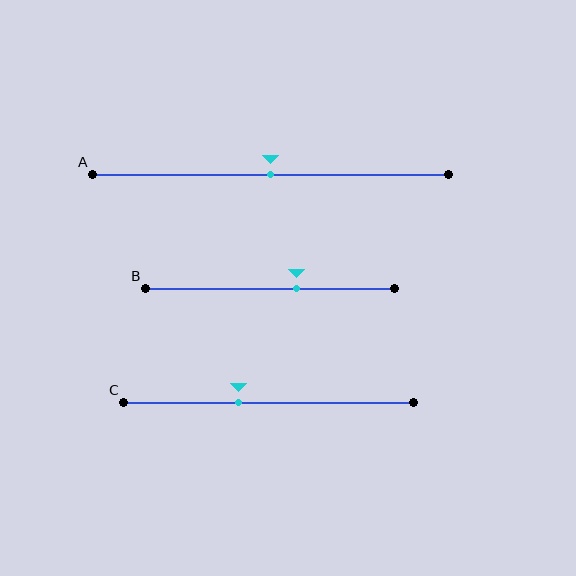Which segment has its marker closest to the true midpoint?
Segment A has its marker closest to the true midpoint.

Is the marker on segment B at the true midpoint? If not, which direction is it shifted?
No, the marker on segment B is shifted to the right by about 11% of the segment length.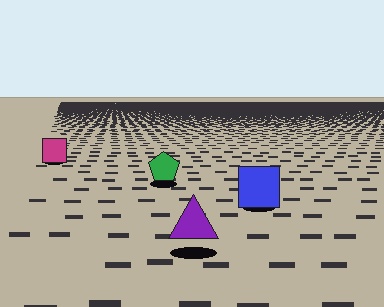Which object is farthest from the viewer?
The magenta square is farthest from the viewer. It appears smaller and the ground texture around it is denser.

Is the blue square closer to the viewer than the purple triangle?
No. The purple triangle is closer — you can tell from the texture gradient: the ground texture is coarser near it.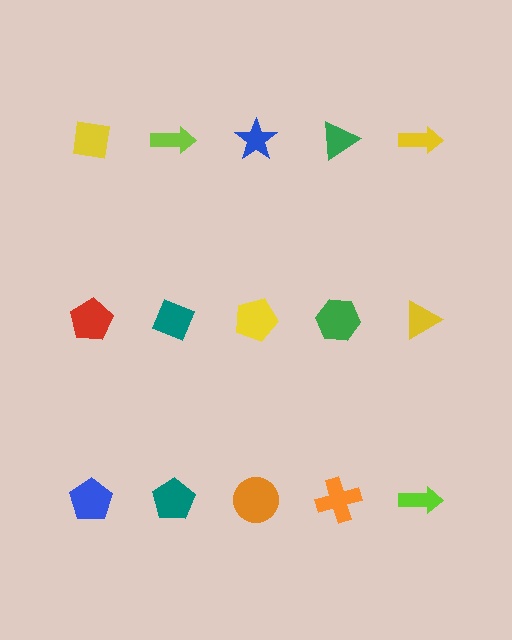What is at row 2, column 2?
A teal diamond.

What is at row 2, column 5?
A yellow triangle.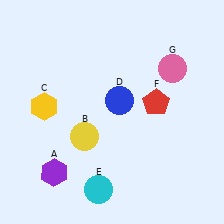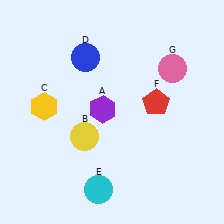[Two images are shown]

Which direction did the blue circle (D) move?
The blue circle (D) moved up.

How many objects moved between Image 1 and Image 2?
2 objects moved between the two images.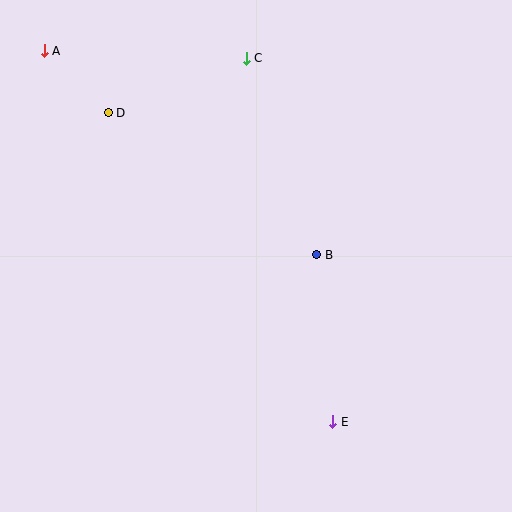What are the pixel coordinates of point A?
Point A is at (44, 51).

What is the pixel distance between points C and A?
The distance between C and A is 202 pixels.